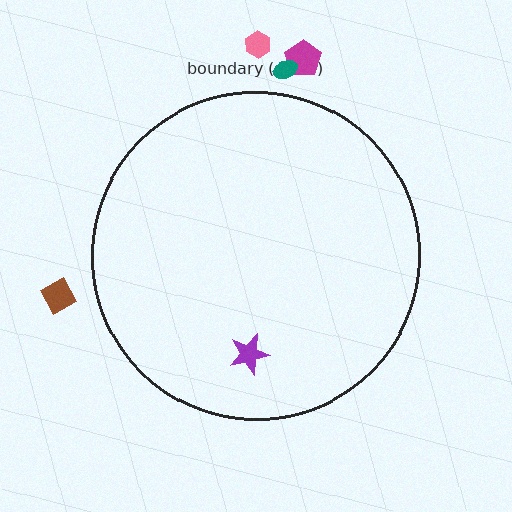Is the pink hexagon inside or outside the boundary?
Outside.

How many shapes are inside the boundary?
1 inside, 4 outside.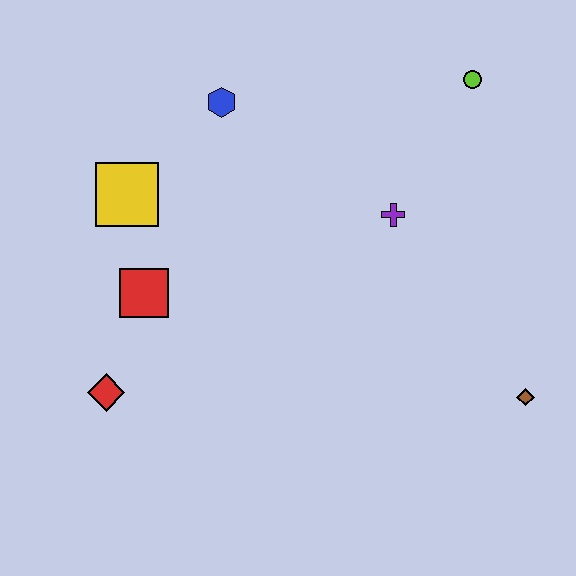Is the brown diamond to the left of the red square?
No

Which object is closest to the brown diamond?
The purple cross is closest to the brown diamond.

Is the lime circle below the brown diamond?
No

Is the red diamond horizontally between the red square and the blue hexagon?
No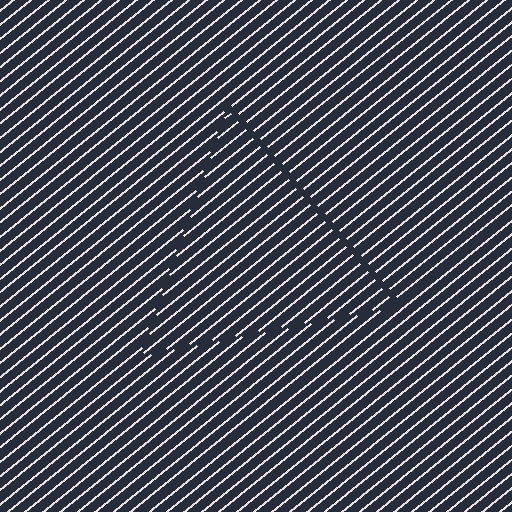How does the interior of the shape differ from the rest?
The interior of the shape contains the same grating, shifted by half a period — the contour is defined by the phase discontinuity where line-ends from the inner and outer gratings abut.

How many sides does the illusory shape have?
3 sides — the line-ends trace a triangle.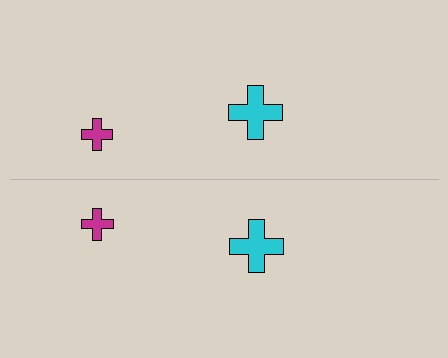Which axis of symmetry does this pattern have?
The pattern has a horizontal axis of symmetry running through the center of the image.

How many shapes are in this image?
There are 4 shapes in this image.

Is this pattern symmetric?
Yes, this pattern has bilateral (reflection) symmetry.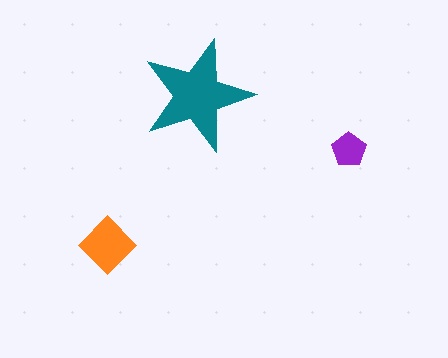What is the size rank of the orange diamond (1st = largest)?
2nd.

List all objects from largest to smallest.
The teal star, the orange diamond, the purple pentagon.